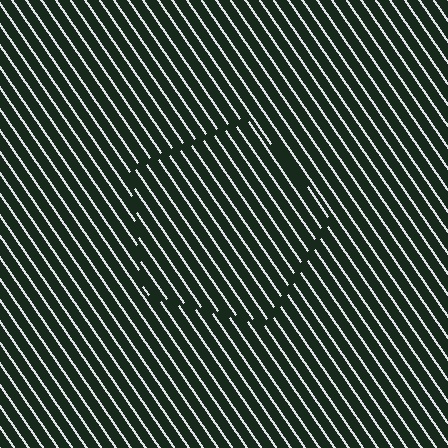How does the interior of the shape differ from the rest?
The interior of the shape contains the same grating, shifted by half a period — the contour is defined by the phase discontinuity where line-ends from the inner and outer gratings abut.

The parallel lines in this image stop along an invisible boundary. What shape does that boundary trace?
An illusory pentagon. The interior of the shape contains the same grating, shifted by half a period — the contour is defined by the phase discontinuity where line-ends from the inner and outer gratings abut.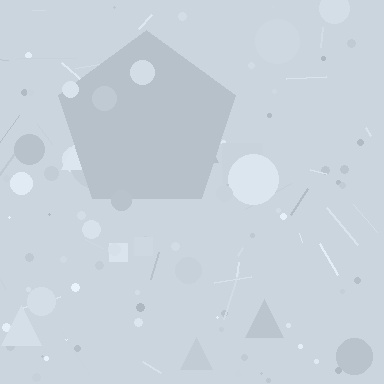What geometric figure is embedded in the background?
A pentagon is embedded in the background.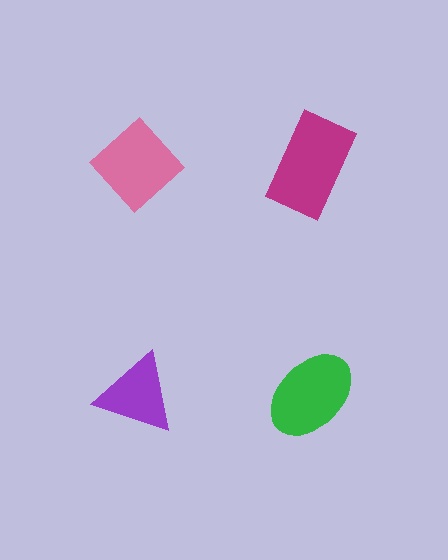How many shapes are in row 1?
2 shapes.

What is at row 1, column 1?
A pink diamond.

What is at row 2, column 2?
A green ellipse.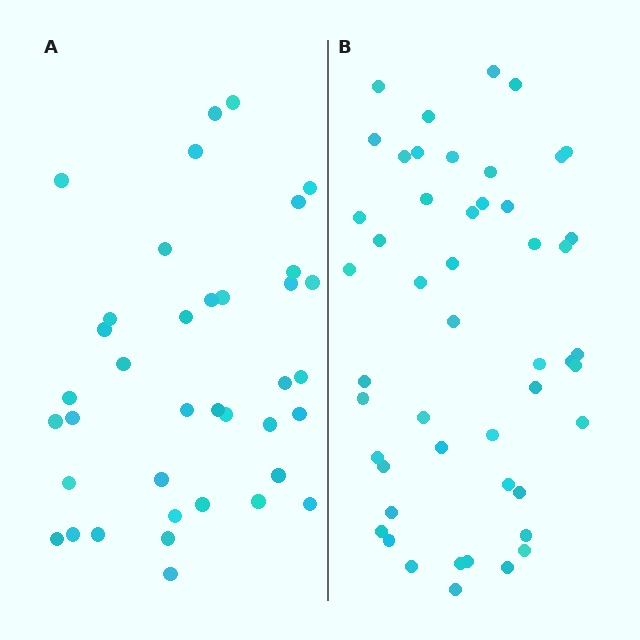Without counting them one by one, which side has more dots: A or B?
Region B (the right region) has more dots.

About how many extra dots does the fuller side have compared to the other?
Region B has roughly 12 or so more dots than region A.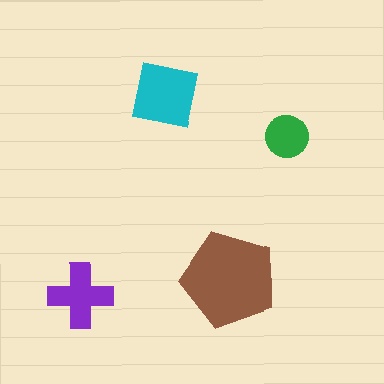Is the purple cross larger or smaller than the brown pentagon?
Smaller.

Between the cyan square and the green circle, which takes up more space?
The cyan square.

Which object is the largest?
The brown pentagon.